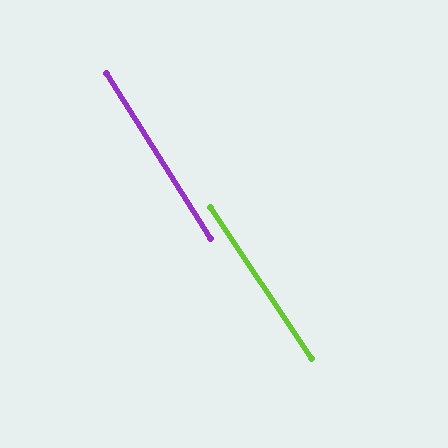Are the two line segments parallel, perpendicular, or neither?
Parallel — their directions differ by only 1.6°.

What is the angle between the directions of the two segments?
Approximately 2 degrees.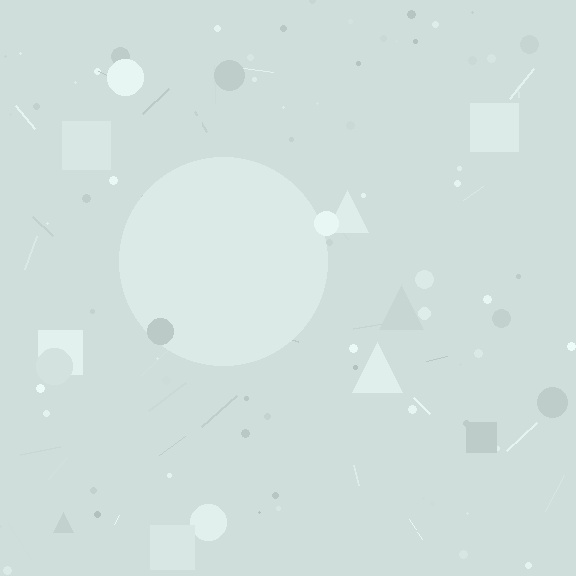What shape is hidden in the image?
A circle is hidden in the image.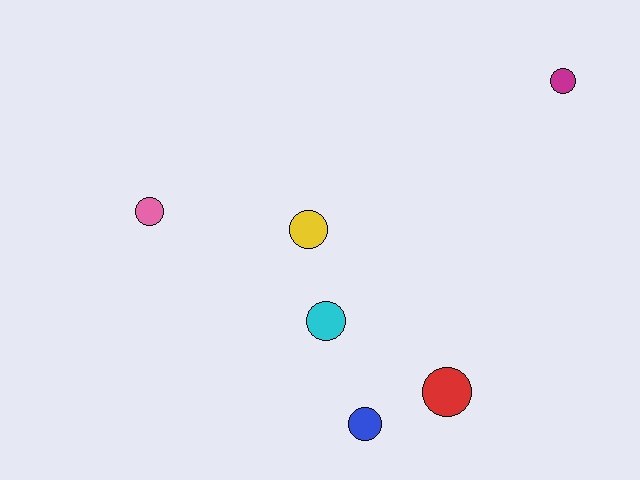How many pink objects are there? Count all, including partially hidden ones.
There is 1 pink object.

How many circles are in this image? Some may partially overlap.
There are 6 circles.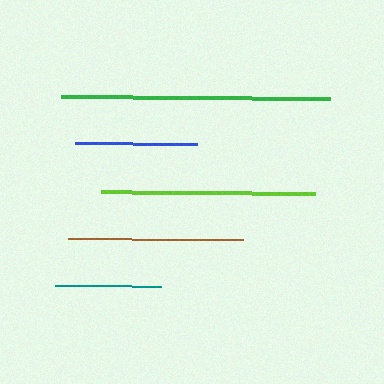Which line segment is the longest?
The green line is the longest at approximately 269 pixels.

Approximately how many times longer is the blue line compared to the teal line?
The blue line is approximately 1.1 times the length of the teal line.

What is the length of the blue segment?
The blue segment is approximately 122 pixels long.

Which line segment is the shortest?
The teal line is the shortest at approximately 106 pixels.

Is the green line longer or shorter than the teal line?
The green line is longer than the teal line.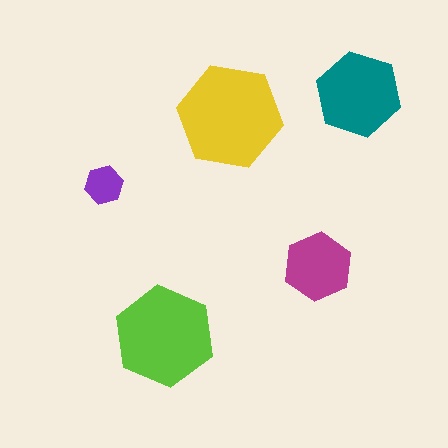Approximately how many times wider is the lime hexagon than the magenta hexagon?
About 1.5 times wider.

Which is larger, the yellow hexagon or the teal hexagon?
The yellow one.